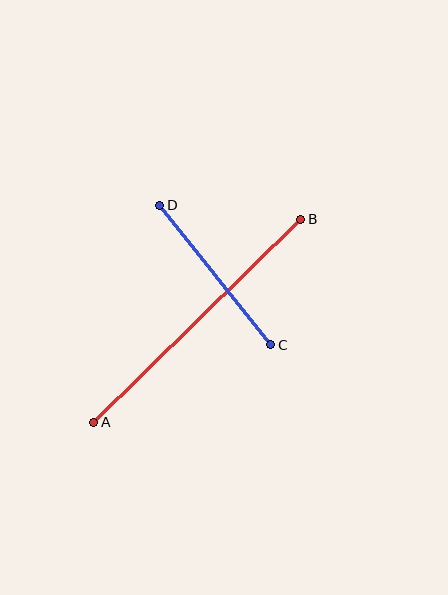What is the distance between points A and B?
The distance is approximately 290 pixels.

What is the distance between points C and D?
The distance is approximately 178 pixels.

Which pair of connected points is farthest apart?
Points A and B are farthest apart.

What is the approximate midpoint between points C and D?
The midpoint is at approximately (215, 275) pixels.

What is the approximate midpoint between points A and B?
The midpoint is at approximately (197, 321) pixels.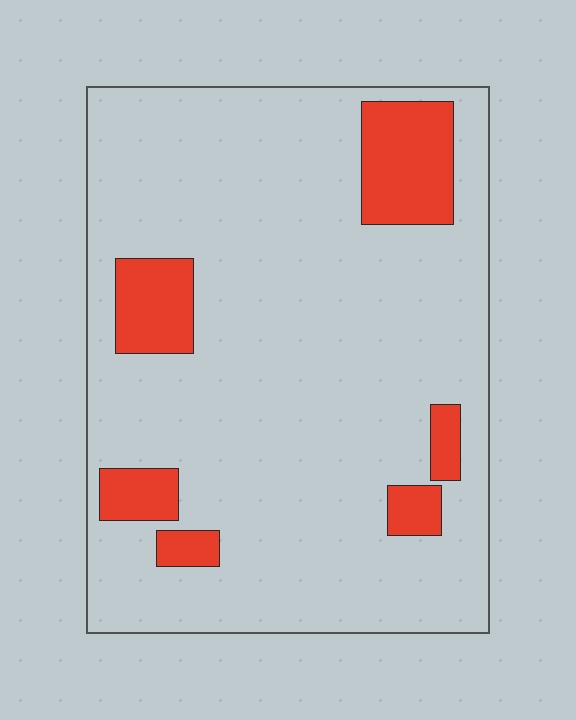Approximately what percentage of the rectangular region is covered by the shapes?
Approximately 15%.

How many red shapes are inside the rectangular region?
6.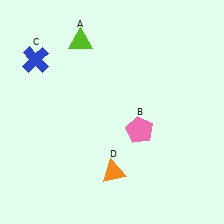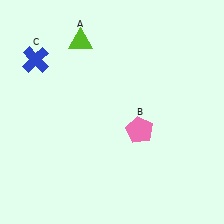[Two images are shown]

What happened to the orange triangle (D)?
The orange triangle (D) was removed in Image 2. It was in the bottom-right area of Image 1.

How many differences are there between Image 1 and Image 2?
There is 1 difference between the two images.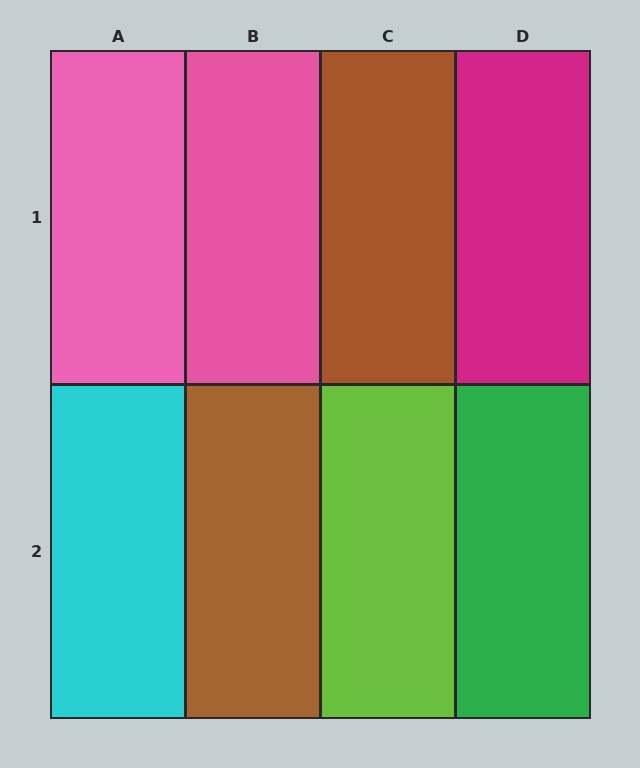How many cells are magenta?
1 cell is magenta.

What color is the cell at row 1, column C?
Brown.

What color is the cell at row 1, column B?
Pink.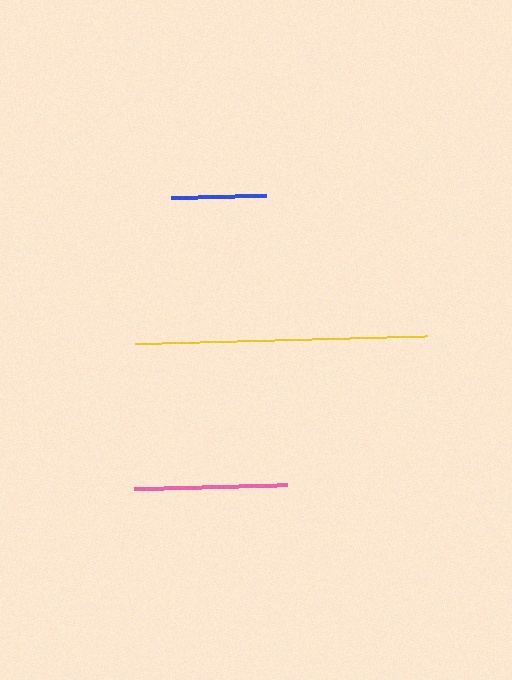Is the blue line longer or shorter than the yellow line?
The yellow line is longer than the blue line.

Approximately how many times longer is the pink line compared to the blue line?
The pink line is approximately 1.6 times the length of the blue line.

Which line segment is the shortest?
The blue line is the shortest at approximately 95 pixels.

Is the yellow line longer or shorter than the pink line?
The yellow line is longer than the pink line.